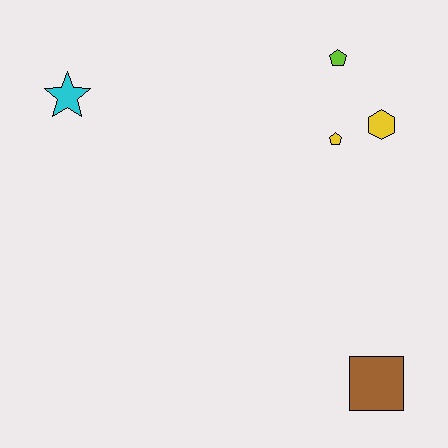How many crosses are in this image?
There are no crosses.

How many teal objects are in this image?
There are no teal objects.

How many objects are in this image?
There are 5 objects.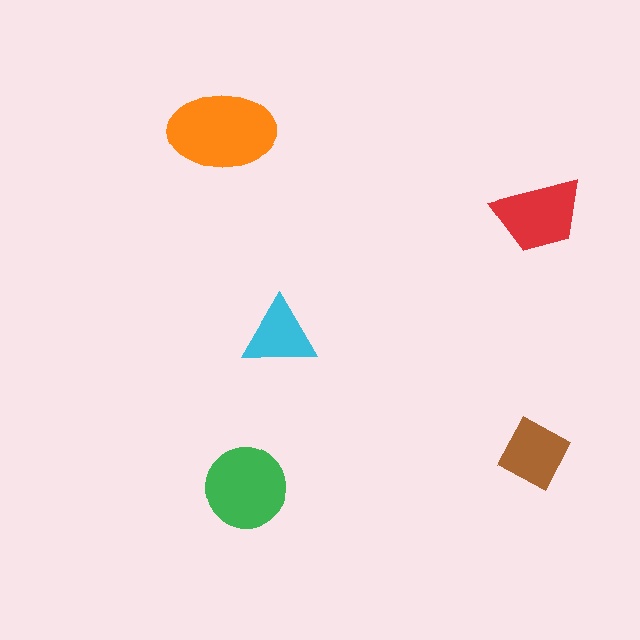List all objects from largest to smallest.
The orange ellipse, the green circle, the red trapezoid, the brown diamond, the cyan triangle.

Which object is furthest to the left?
The orange ellipse is leftmost.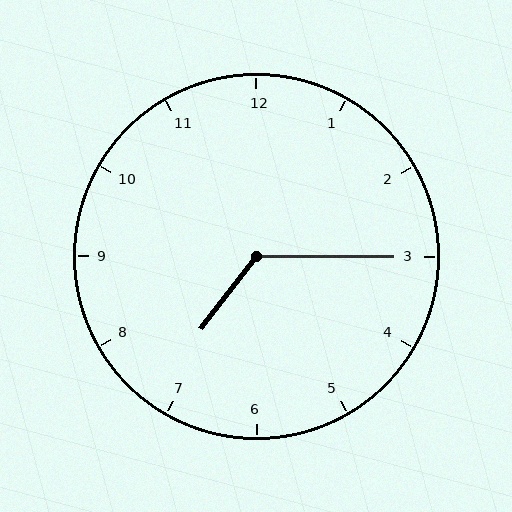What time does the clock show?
7:15.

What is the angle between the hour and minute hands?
Approximately 128 degrees.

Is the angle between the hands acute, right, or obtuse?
It is obtuse.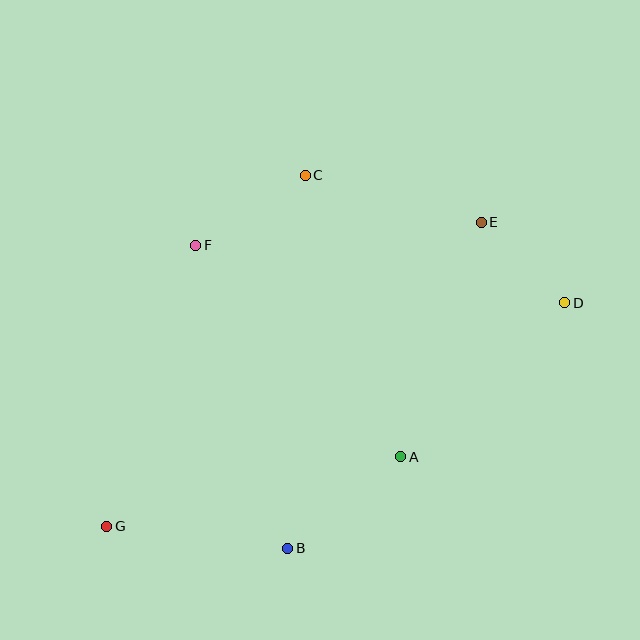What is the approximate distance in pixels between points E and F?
The distance between E and F is approximately 287 pixels.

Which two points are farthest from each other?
Points D and G are farthest from each other.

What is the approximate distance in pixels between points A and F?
The distance between A and F is approximately 295 pixels.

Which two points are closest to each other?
Points D and E are closest to each other.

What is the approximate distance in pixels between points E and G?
The distance between E and G is approximately 483 pixels.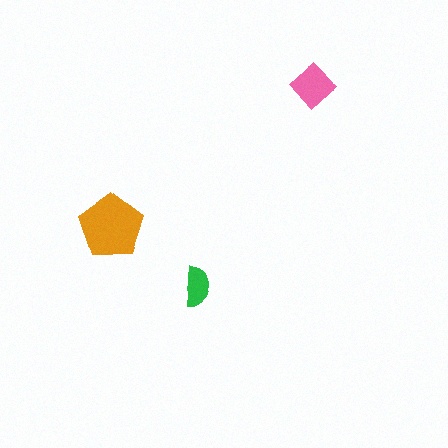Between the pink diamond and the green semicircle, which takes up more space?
The pink diamond.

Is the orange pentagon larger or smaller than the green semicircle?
Larger.